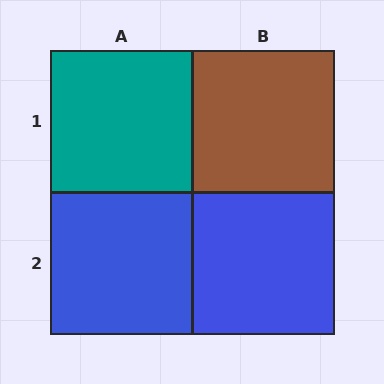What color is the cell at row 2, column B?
Blue.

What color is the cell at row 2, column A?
Blue.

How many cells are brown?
1 cell is brown.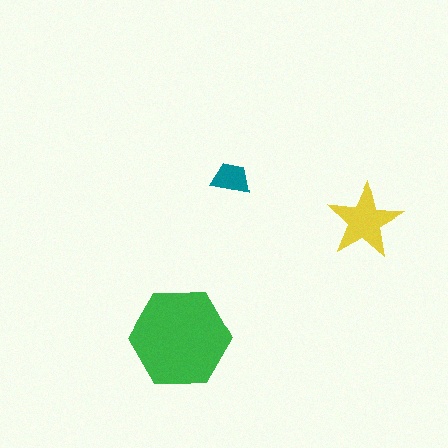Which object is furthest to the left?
The green hexagon is leftmost.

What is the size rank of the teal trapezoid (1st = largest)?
3rd.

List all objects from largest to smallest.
The green hexagon, the yellow star, the teal trapezoid.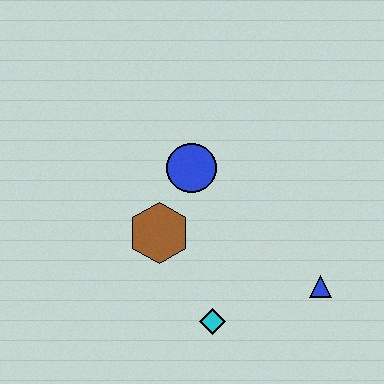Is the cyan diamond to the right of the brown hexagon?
Yes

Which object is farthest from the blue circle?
The blue triangle is farthest from the blue circle.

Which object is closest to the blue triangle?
The cyan diamond is closest to the blue triangle.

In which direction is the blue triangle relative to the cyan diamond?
The blue triangle is to the right of the cyan diamond.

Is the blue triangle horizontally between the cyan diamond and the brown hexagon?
No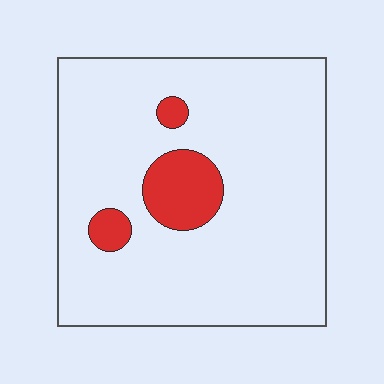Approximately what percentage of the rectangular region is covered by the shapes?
Approximately 10%.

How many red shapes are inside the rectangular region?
3.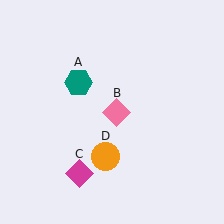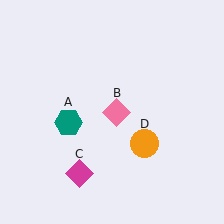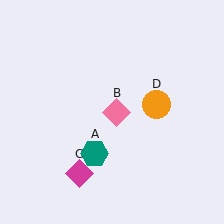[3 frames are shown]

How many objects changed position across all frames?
2 objects changed position: teal hexagon (object A), orange circle (object D).